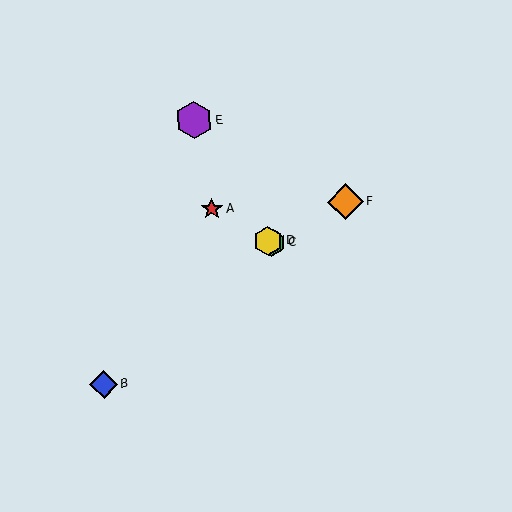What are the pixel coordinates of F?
Object F is at (345, 201).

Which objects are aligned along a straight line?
Objects A, C, D are aligned along a straight line.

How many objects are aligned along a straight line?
3 objects (A, C, D) are aligned along a straight line.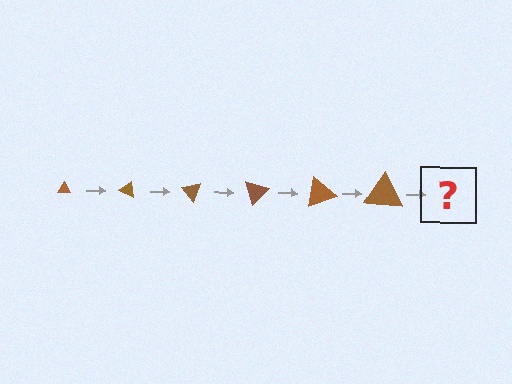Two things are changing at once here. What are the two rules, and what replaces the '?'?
The two rules are that the triangle grows larger each step and it rotates 25 degrees each step. The '?' should be a triangle, larger than the previous one and rotated 150 degrees from the start.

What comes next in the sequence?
The next element should be a triangle, larger than the previous one and rotated 150 degrees from the start.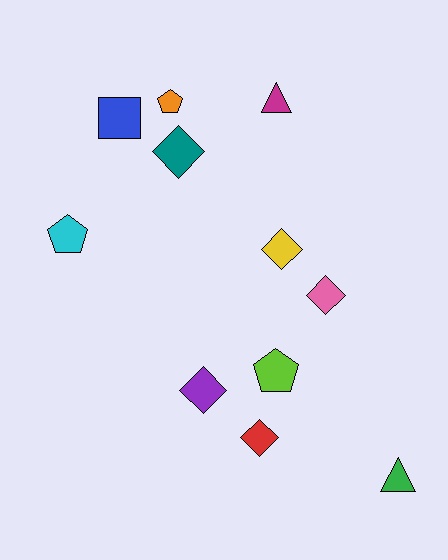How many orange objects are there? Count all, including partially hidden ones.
There is 1 orange object.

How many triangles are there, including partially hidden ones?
There are 2 triangles.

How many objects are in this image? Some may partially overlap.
There are 11 objects.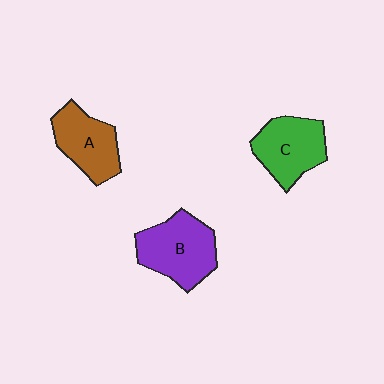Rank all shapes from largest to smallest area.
From largest to smallest: B (purple), C (green), A (brown).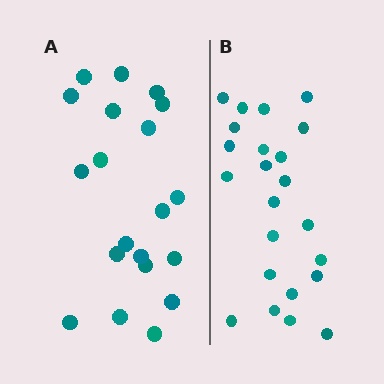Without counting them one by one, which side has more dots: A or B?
Region B (the right region) has more dots.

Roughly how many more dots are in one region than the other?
Region B has just a few more — roughly 2 or 3 more dots than region A.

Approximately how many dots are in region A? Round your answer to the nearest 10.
About 20 dots.